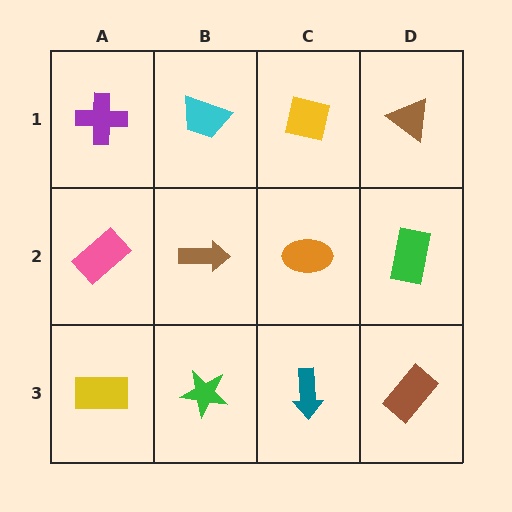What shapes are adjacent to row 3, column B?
A brown arrow (row 2, column B), a yellow rectangle (row 3, column A), a teal arrow (row 3, column C).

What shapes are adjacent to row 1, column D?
A green rectangle (row 2, column D), a yellow square (row 1, column C).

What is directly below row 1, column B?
A brown arrow.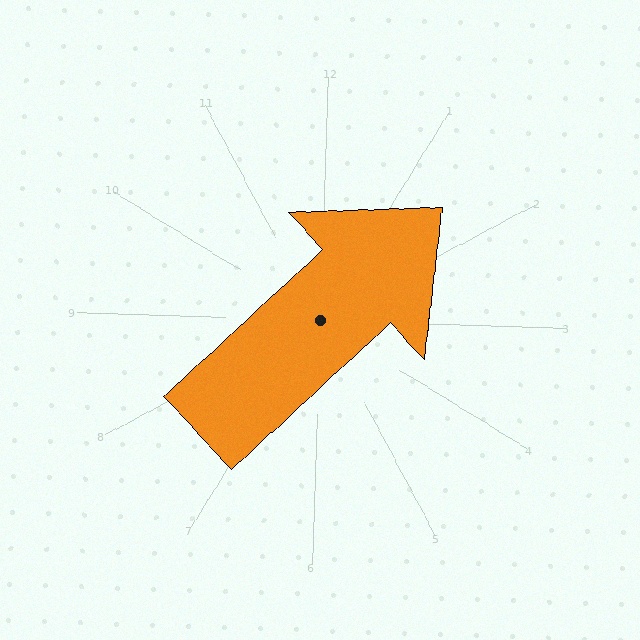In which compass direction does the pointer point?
Northeast.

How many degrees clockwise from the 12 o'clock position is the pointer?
Approximately 45 degrees.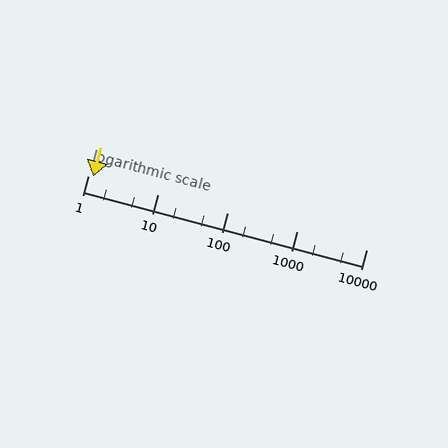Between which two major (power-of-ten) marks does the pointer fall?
The pointer is between 1 and 10.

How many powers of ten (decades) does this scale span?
The scale spans 4 decades, from 1 to 10000.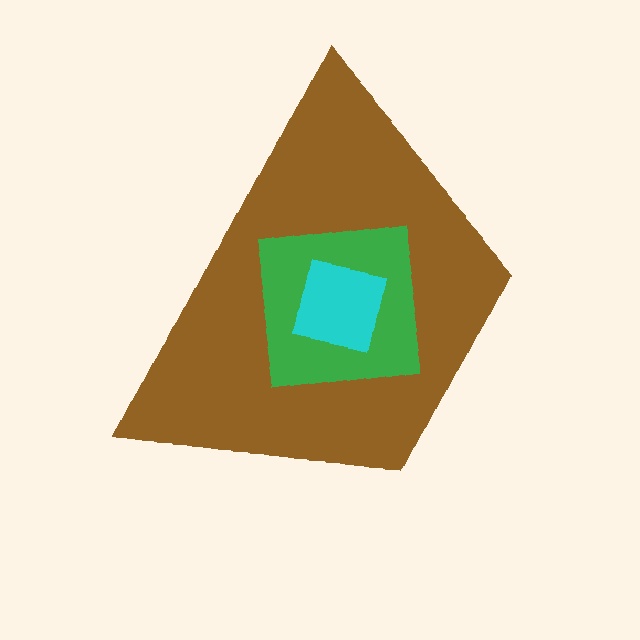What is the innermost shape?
The cyan square.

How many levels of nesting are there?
3.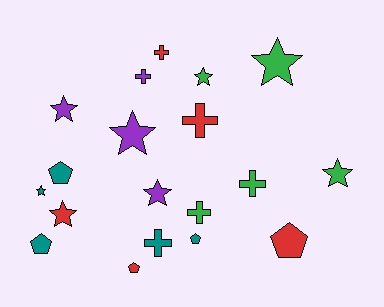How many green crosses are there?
There are 2 green crosses.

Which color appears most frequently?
Teal, with 5 objects.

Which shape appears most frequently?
Star, with 8 objects.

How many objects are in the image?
There are 19 objects.